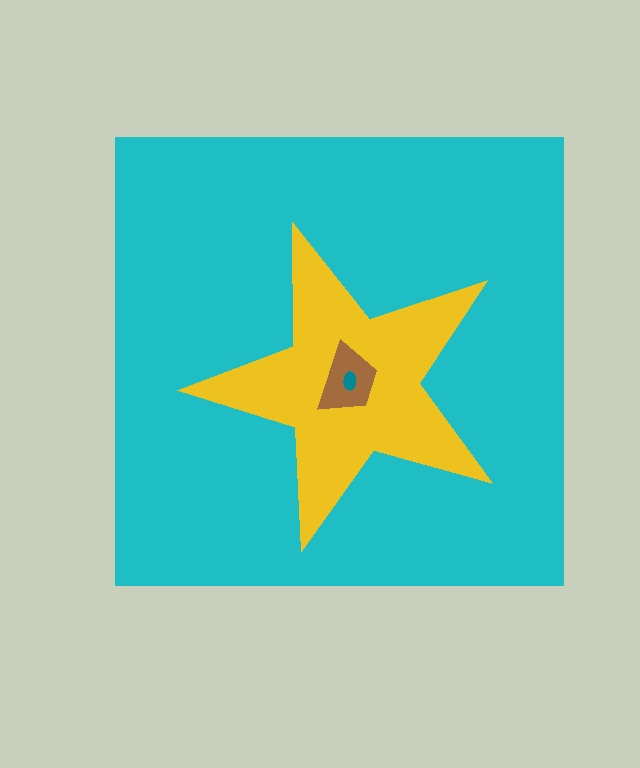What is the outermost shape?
The cyan square.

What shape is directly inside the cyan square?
The yellow star.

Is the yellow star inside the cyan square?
Yes.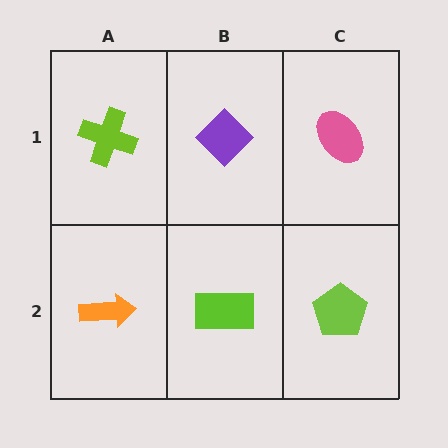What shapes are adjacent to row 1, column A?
An orange arrow (row 2, column A), a purple diamond (row 1, column B).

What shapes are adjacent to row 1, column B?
A lime rectangle (row 2, column B), a lime cross (row 1, column A), a pink ellipse (row 1, column C).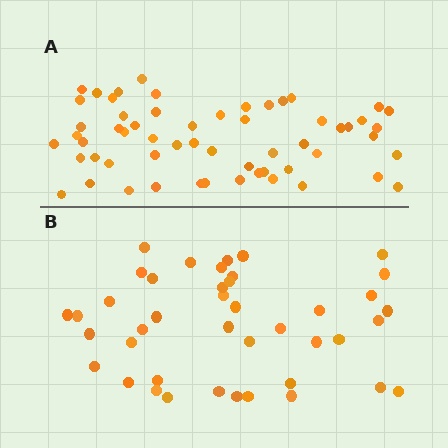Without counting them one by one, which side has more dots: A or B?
Region A (the top region) has more dots.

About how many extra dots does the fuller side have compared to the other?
Region A has approximately 15 more dots than region B.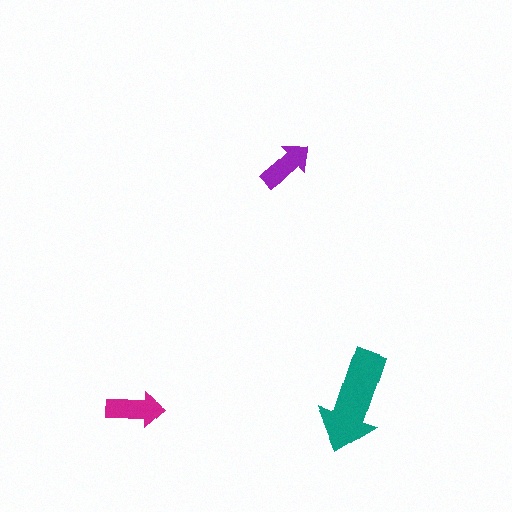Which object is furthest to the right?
The teal arrow is rightmost.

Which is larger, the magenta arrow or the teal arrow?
The teal one.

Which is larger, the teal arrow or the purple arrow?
The teal one.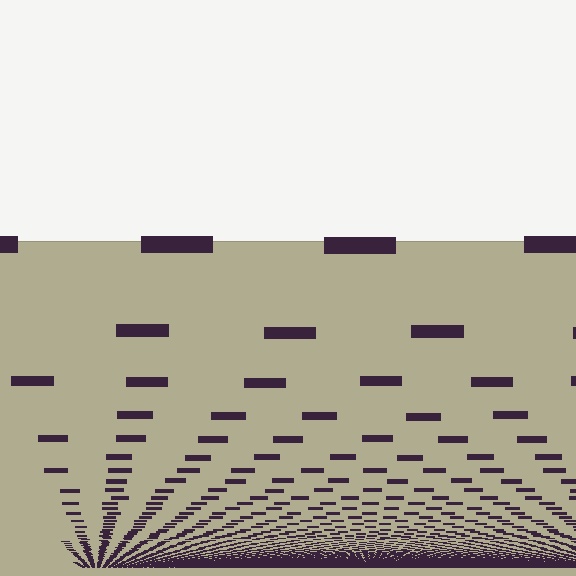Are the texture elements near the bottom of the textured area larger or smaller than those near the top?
Smaller. The gradient is inverted — elements near the bottom are smaller and denser.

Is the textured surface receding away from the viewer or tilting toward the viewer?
The surface appears to tilt toward the viewer. Texture elements get larger and sparser toward the top.